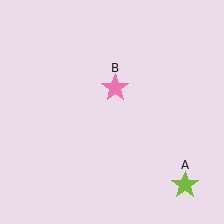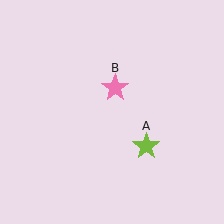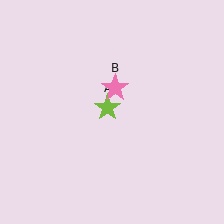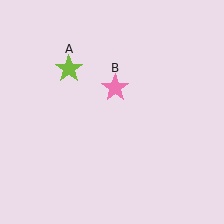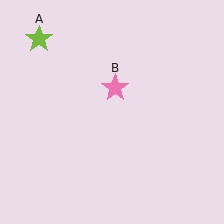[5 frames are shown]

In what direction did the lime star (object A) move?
The lime star (object A) moved up and to the left.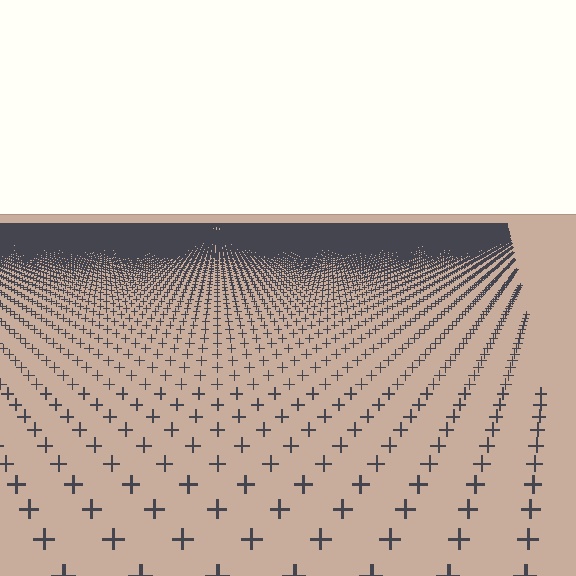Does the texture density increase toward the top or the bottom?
Density increases toward the top.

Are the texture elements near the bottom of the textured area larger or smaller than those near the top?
Larger. Near the bottom, elements are closer to the viewer and appear at a bigger on-screen size.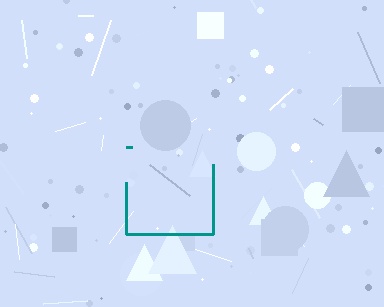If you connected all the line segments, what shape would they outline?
They would outline a square.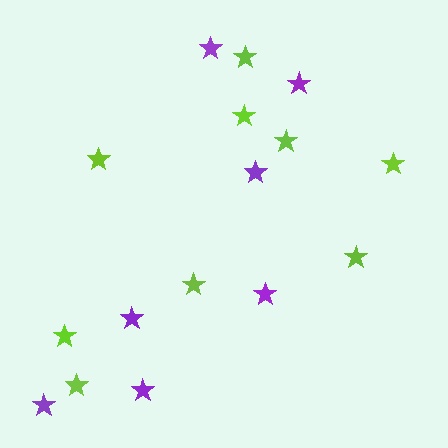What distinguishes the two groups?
There are 2 groups: one group of purple stars (7) and one group of lime stars (9).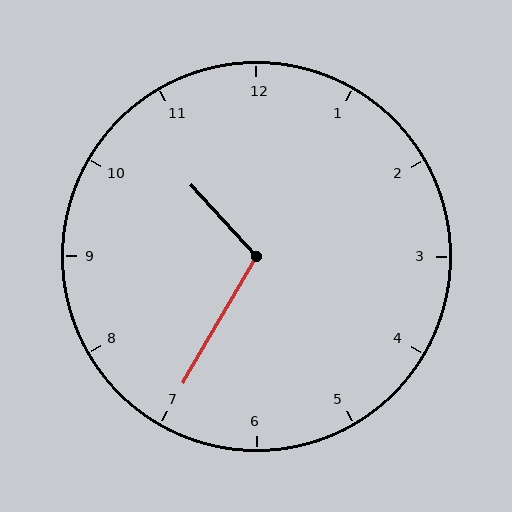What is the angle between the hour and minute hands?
Approximately 108 degrees.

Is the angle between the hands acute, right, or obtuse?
It is obtuse.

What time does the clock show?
10:35.